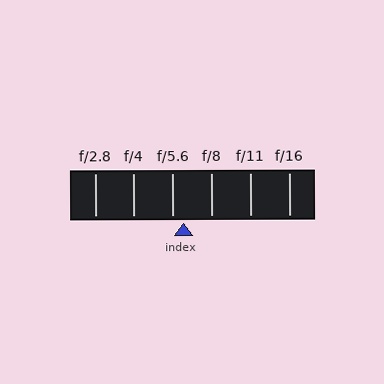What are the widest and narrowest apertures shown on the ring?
The widest aperture shown is f/2.8 and the narrowest is f/16.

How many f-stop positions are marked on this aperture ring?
There are 6 f-stop positions marked.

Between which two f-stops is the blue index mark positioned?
The index mark is between f/5.6 and f/8.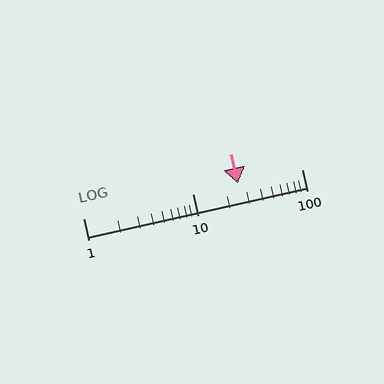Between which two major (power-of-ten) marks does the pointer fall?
The pointer is between 10 and 100.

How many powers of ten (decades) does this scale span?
The scale spans 2 decades, from 1 to 100.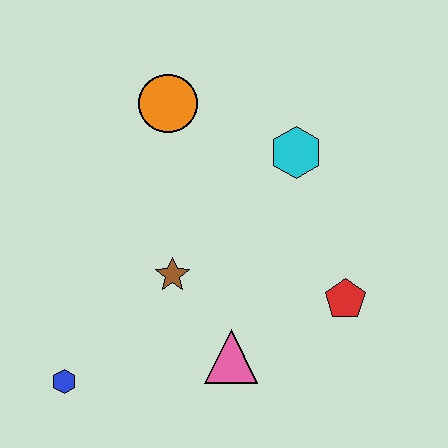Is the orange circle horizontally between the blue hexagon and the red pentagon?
Yes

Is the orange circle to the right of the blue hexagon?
Yes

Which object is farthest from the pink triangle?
The orange circle is farthest from the pink triangle.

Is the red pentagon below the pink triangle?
No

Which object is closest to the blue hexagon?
The brown star is closest to the blue hexagon.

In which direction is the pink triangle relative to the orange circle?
The pink triangle is below the orange circle.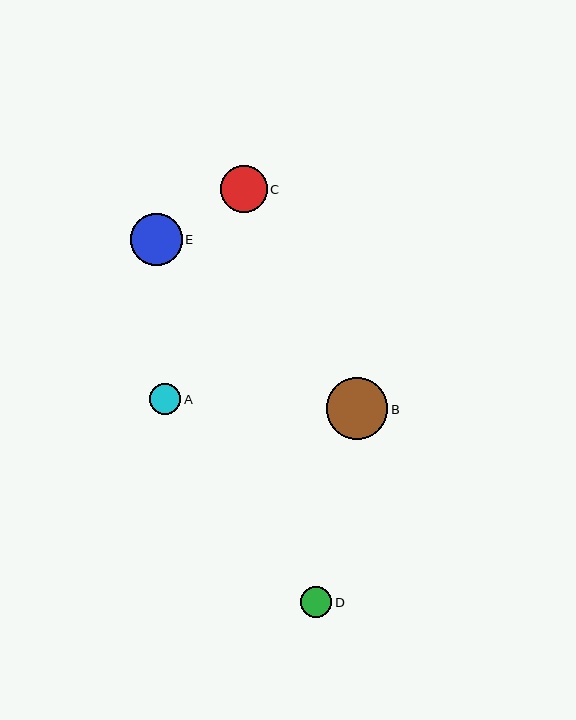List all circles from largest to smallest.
From largest to smallest: B, E, C, D, A.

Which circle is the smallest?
Circle A is the smallest with a size of approximately 31 pixels.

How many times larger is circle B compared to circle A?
Circle B is approximately 2.0 times the size of circle A.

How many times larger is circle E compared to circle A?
Circle E is approximately 1.7 times the size of circle A.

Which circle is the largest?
Circle B is the largest with a size of approximately 62 pixels.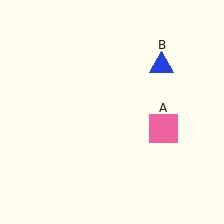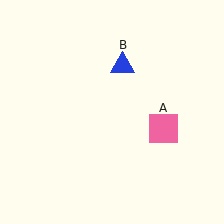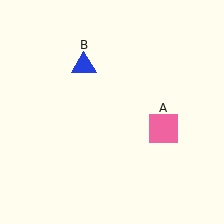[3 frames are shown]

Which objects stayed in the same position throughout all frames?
Pink square (object A) remained stationary.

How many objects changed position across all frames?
1 object changed position: blue triangle (object B).